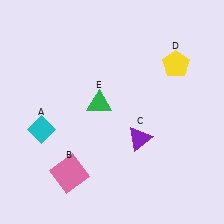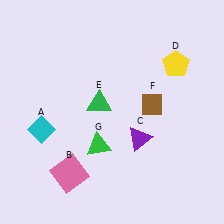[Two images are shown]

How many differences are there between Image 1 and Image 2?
There are 2 differences between the two images.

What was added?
A brown diamond (F), a green triangle (G) were added in Image 2.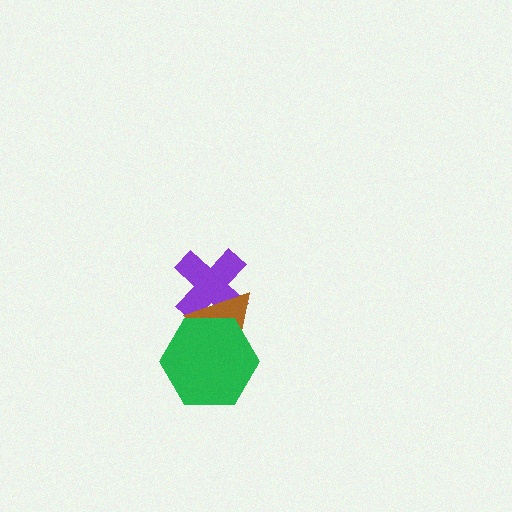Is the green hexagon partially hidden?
No, no other shape covers it.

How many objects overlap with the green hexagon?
2 objects overlap with the green hexagon.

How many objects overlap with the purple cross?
2 objects overlap with the purple cross.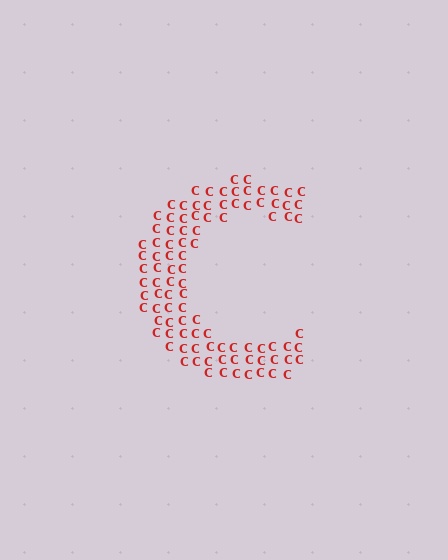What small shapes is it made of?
It is made of small letter C's.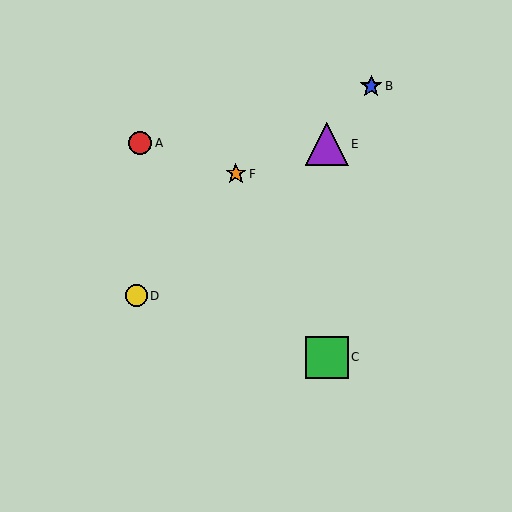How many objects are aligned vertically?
2 objects (C, E) are aligned vertically.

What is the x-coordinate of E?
Object E is at x≈327.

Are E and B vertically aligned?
No, E is at x≈327 and B is at x≈371.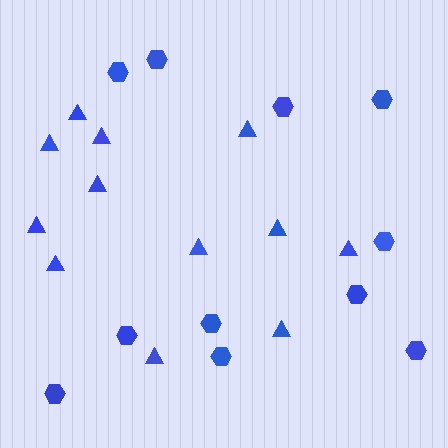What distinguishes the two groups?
There are 2 groups: one group of hexagons (11) and one group of triangles (12).